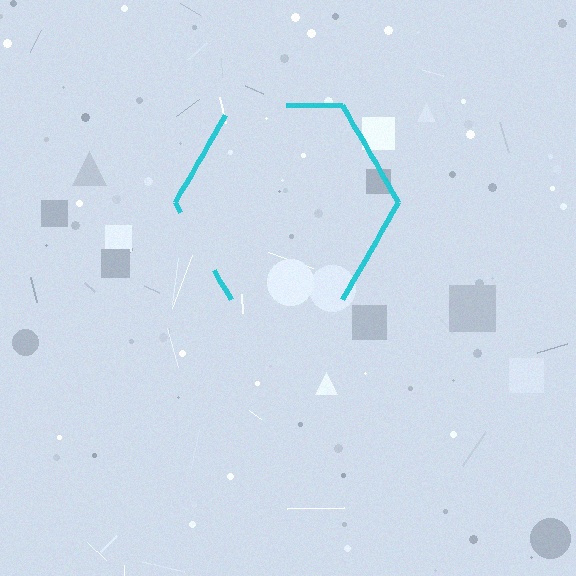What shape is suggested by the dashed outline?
The dashed outline suggests a hexagon.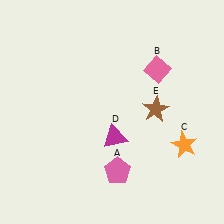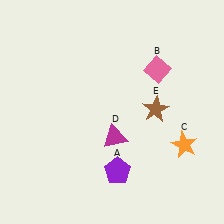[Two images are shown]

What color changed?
The pentagon (A) changed from pink in Image 1 to purple in Image 2.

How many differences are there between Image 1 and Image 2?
There is 1 difference between the two images.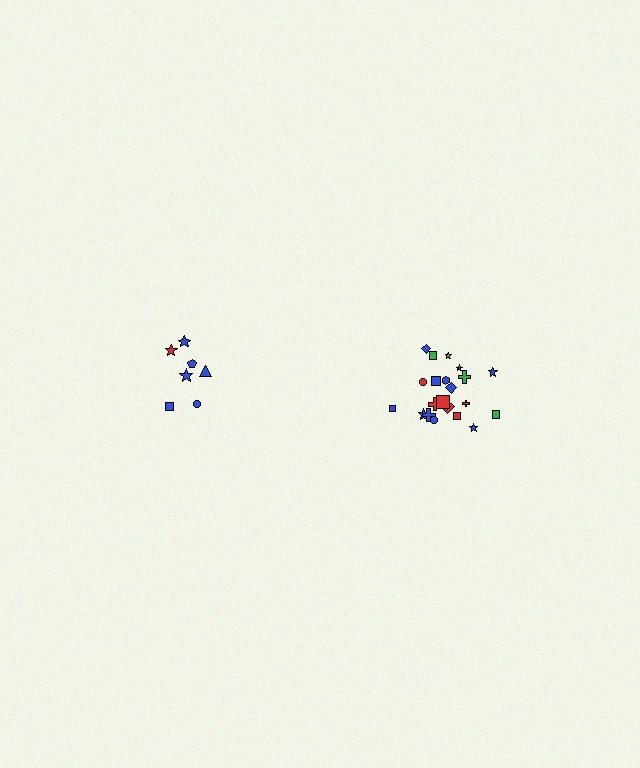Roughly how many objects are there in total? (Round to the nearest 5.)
Roughly 30 objects in total.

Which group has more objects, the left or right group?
The right group.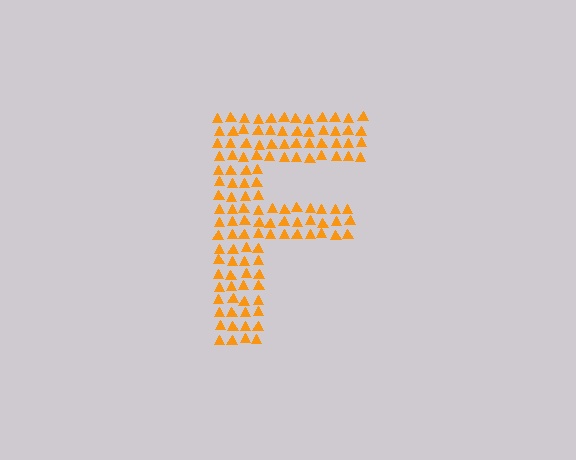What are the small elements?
The small elements are triangles.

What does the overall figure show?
The overall figure shows the letter F.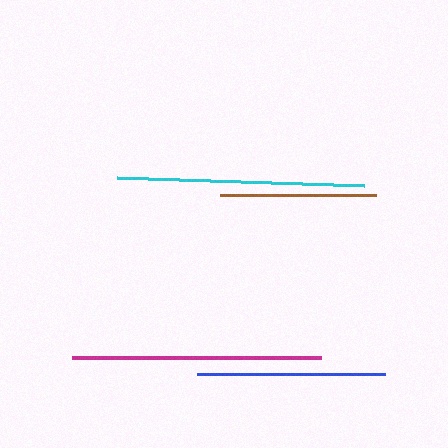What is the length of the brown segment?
The brown segment is approximately 156 pixels long.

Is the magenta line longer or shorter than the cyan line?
The magenta line is longer than the cyan line.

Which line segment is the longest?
The magenta line is the longest at approximately 249 pixels.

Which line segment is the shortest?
The brown line is the shortest at approximately 156 pixels.